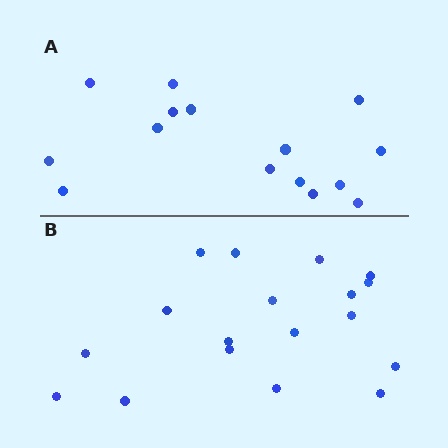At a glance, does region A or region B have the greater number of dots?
Region B (the bottom region) has more dots.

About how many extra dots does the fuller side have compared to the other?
Region B has just a few more — roughly 2 or 3 more dots than region A.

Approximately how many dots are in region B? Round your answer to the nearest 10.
About 20 dots. (The exact count is 18, which rounds to 20.)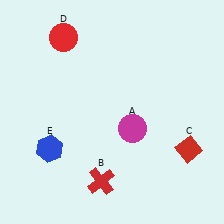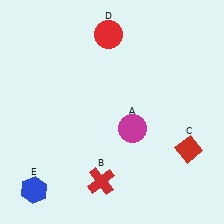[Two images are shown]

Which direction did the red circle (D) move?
The red circle (D) moved right.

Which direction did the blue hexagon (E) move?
The blue hexagon (E) moved down.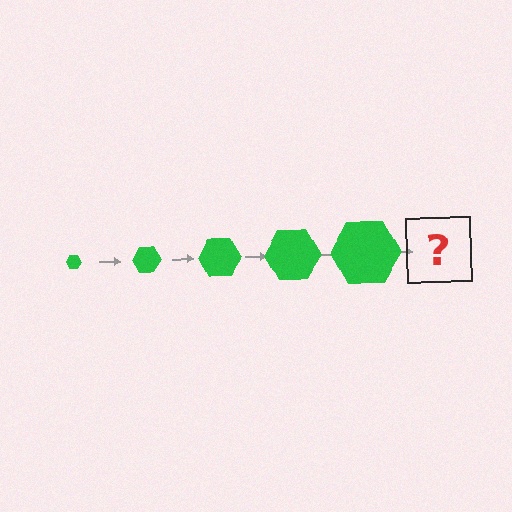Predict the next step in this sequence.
The next step is a green hexagon, larger than the previous one.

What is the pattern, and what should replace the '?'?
The pattern is that the hexagon gets progressively larger each step. The '?' should be a green hexagon, larger than the previous one.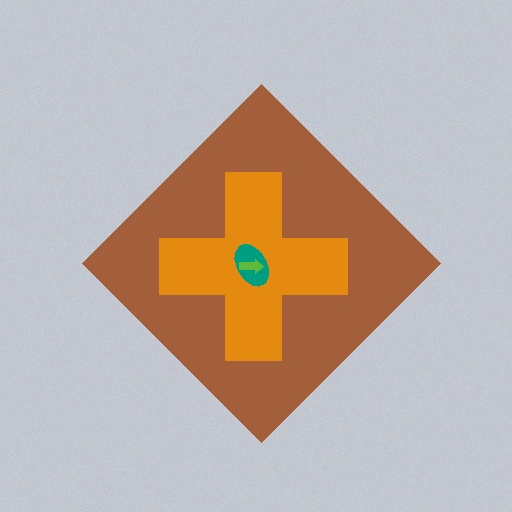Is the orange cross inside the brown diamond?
Yes.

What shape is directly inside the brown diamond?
The orange cross.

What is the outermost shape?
The brown diamond.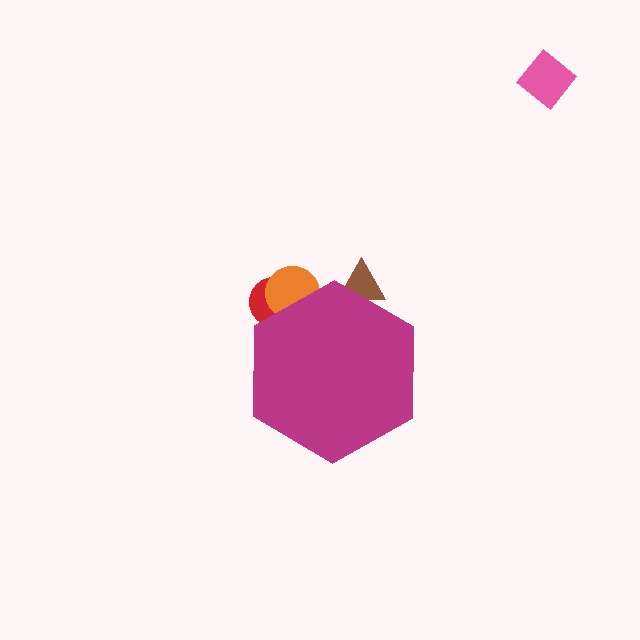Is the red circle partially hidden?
Yes, the red circle is partially hidden behind the magenta hexagon.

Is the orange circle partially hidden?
Yes, the orange circle is partially hidden behind the magenta hexagon.